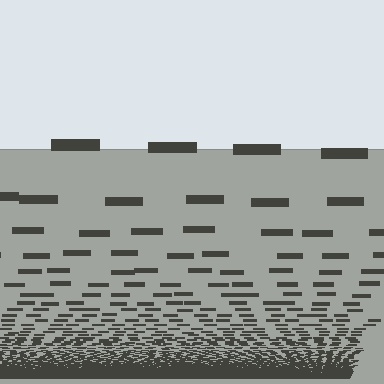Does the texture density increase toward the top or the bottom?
Density increases toward the bottom.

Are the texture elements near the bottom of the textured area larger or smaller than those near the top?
Smaller. The gradient is inverted — elements near the bottom are smaller and denser.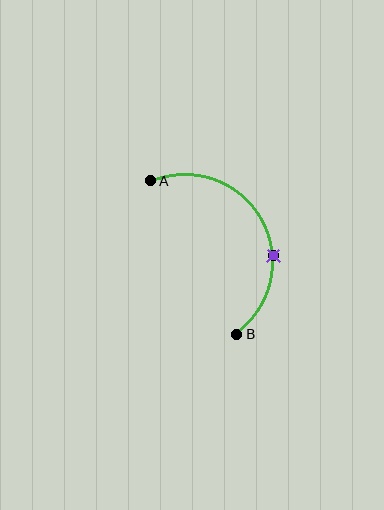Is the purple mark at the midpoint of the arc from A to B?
No. The purple mark lies on the arc but is closer to endpoint B. The arc midpoint would be at the point on the curve equidistant along the arc from both A and B.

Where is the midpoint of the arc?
The arc midpoint is the point on the curve farthest from the straight line joining A and B. It sits to the right of that line.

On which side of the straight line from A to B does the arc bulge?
The arc bulges to the right of the straight line connecting A and B.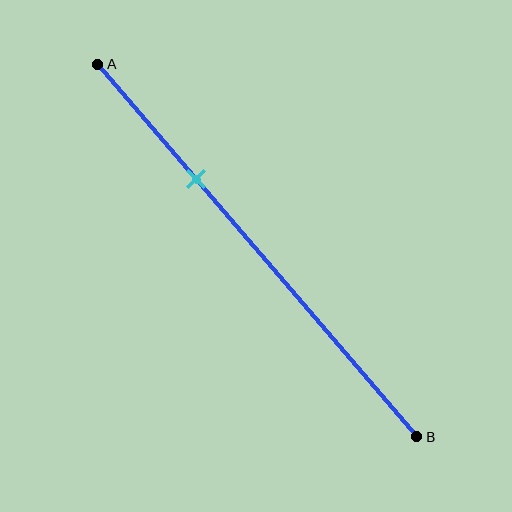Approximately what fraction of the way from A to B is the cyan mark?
The cyan mark is approximately 30% of the way from A to B.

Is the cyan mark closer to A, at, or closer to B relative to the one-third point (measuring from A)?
The cyan mark is approximately at the one-third point of segment AB.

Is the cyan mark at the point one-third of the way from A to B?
Yes, the mark is approximately at the one-third point.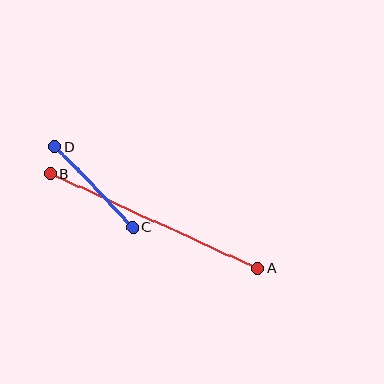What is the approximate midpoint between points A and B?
The midpoint is at approximately (154, 221) pixels.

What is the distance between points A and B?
The distance is approximately 228 pixels.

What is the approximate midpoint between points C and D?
The midpoint is at approximately (94, 187) pixels.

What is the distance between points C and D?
The distance is approximately 112 pixels.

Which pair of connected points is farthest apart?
Points A and B are farthest apart.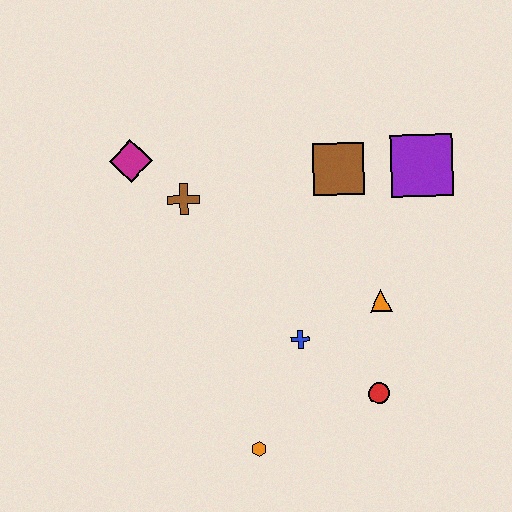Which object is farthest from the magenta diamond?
The red circle is farthest from the magenta diamond.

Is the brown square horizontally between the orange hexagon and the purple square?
Yes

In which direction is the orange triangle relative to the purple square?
The orange triangle is below the purple square.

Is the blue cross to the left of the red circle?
Yes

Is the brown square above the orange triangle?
Yes